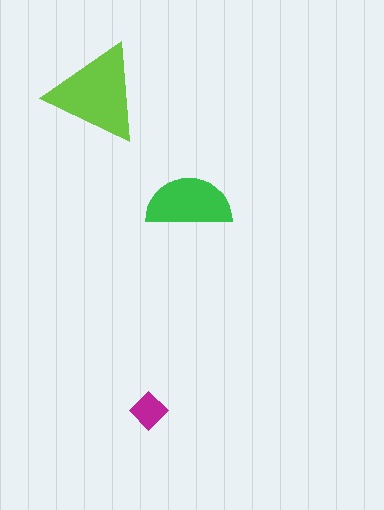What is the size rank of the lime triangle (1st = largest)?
1st.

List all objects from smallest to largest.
The magenta diamond, the green semicircle, the lime triangle.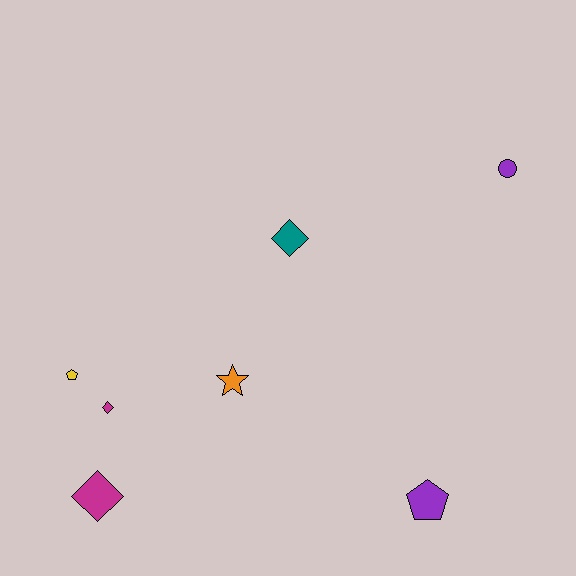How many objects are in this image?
There are 7 objects.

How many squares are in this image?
There are no squares.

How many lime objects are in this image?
There are no lime objects.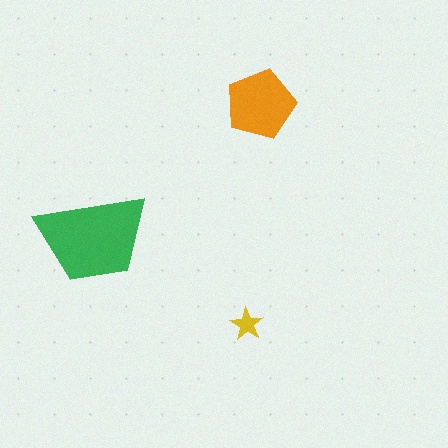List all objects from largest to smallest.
The green trapezoid, the orange pentagon, the yellow star.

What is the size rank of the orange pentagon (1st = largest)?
2nd.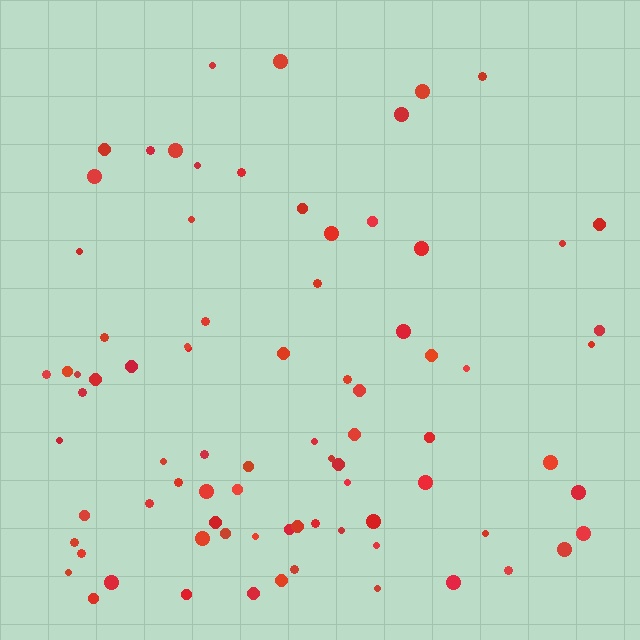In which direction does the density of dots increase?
From top to bottom, with the bottom side densest.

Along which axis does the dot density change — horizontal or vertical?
Vertical.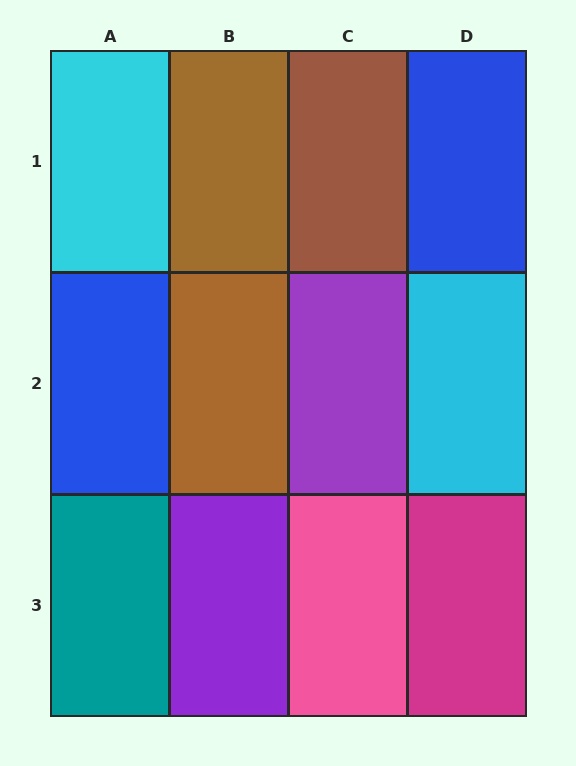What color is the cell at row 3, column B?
Purple.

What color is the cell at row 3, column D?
Magenta.